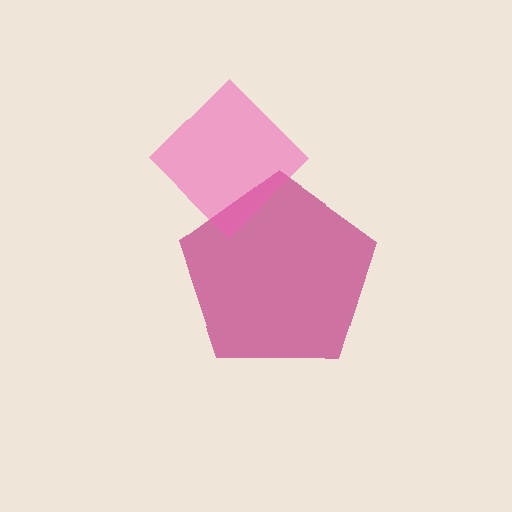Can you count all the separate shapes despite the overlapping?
Yes, there are 2 separate shapes.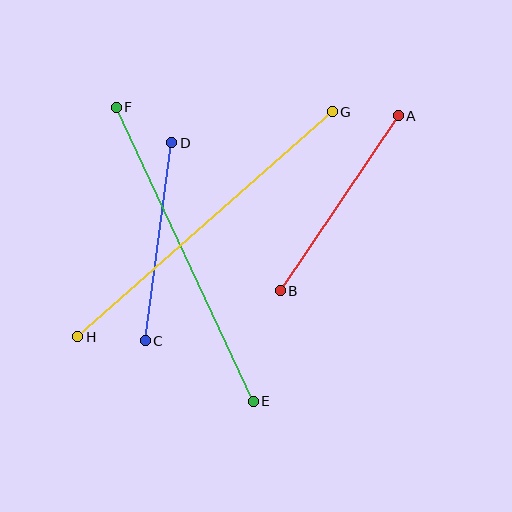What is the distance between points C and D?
The distance is approximately 200 pixels.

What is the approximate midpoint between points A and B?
The midpoint is at approximately (339, 203) pixels.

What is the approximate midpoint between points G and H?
The midpoint is at approximately (205, 224) pixels.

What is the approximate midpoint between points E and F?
The midpoint is at approximately (185, 254) pixels.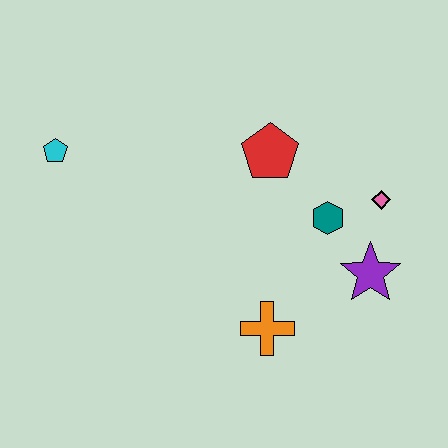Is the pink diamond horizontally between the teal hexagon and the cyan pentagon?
No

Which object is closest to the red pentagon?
The teal hexagon is closest to the red pentagon.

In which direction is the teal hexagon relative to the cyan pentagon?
The teal hexagon is to the right of the cyan pentagon.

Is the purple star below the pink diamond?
Yes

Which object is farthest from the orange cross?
The cyan pentagon is farthest from the orange cross.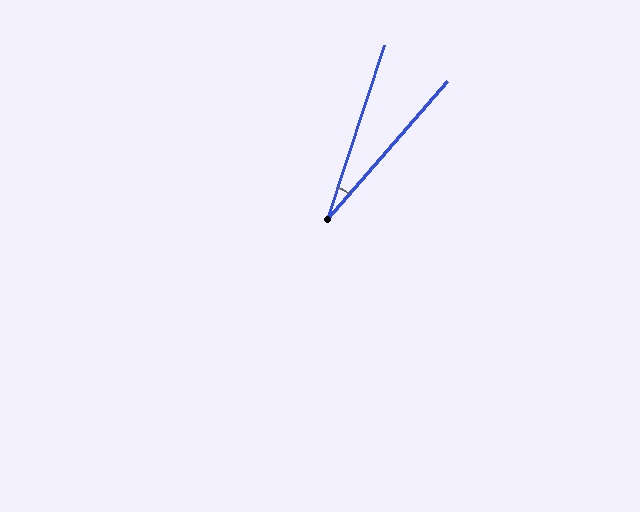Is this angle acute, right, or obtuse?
It is acute.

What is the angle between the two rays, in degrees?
Approximately 23 degrees.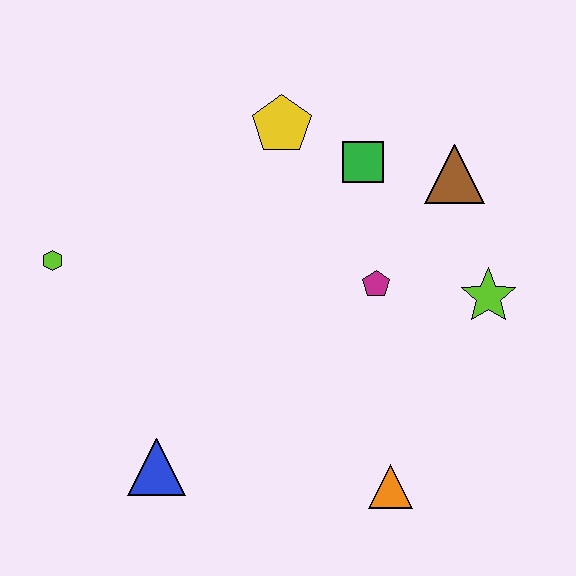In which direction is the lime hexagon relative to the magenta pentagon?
The lime hexagon is to the left of the magenta pentagon.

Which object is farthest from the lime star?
The lime hexagon is farthest from the lime star.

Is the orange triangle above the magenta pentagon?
No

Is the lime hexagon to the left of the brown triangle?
Yes